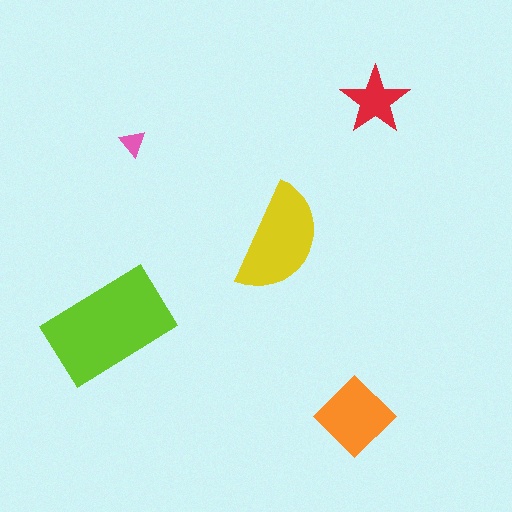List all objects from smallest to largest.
The pink triangle, the red star, the orange diamond, the yellow semicircle, the lime rectangle.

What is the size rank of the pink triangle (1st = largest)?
5th.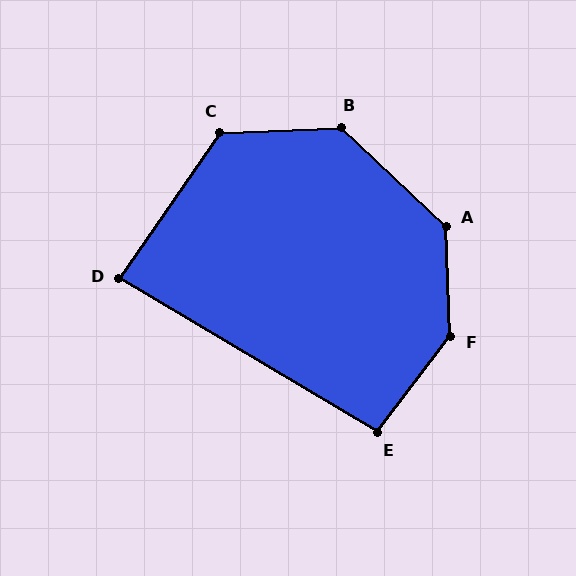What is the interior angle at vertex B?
Approximately 134 degrees (obtuse).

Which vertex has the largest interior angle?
F, at approximately 140 degrees.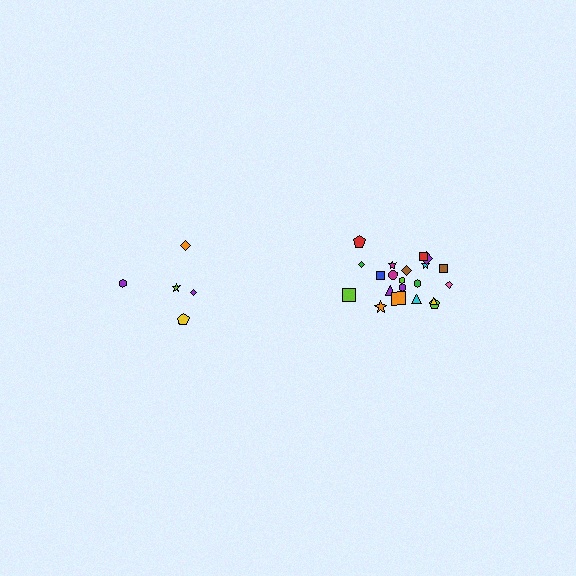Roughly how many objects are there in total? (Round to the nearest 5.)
Roughly 25 objects in total.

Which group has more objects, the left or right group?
The right group.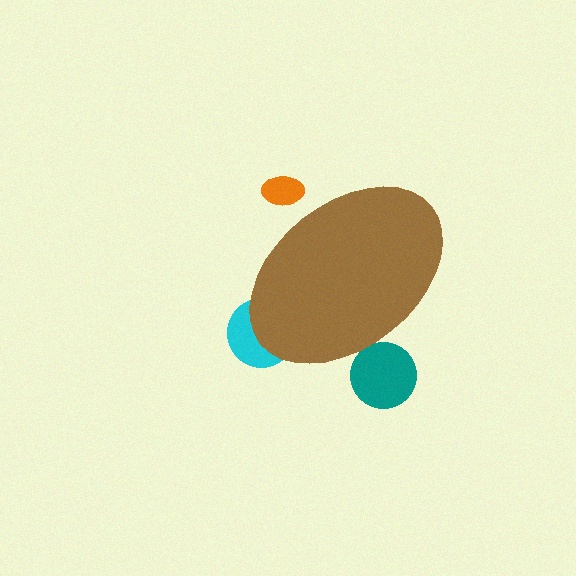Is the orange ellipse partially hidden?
Yes, the orange ellipse is partially hidden behind the brown ellipse.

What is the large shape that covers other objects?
A brown ellipse.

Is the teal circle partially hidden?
Yes, the teal circle is partially hidden behind the brown ellipse.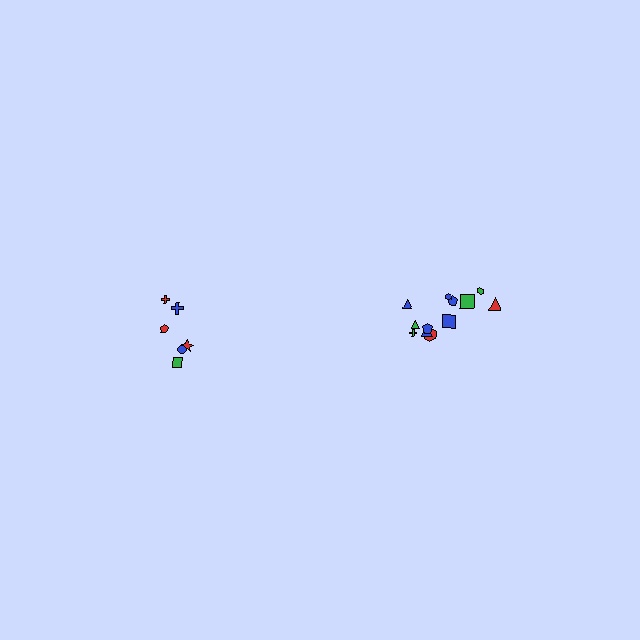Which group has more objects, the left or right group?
The right group.